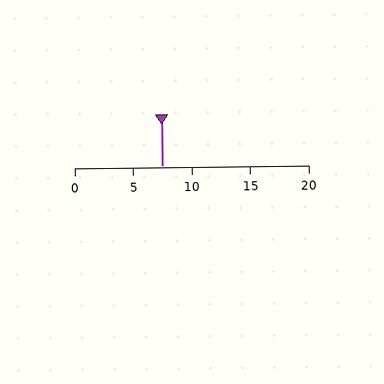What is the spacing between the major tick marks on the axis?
The major ticks are spaced 5 apart.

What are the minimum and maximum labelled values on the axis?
The axis runs from 0 to 20.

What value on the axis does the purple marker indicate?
The marker indicates approximately 7.5.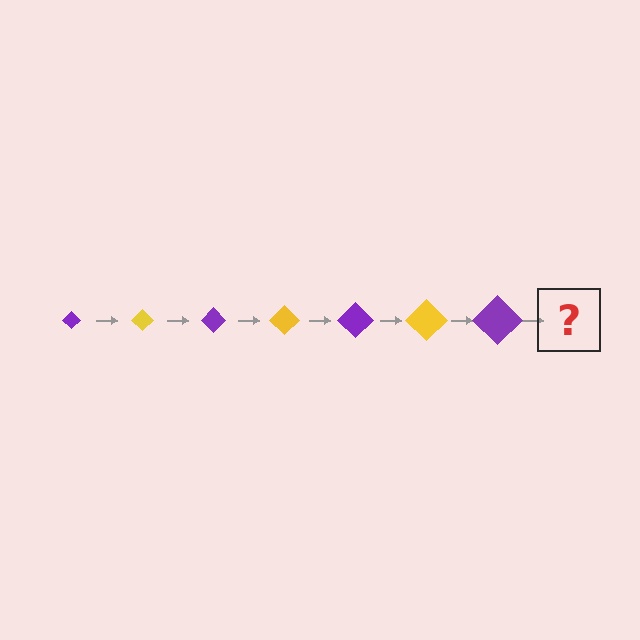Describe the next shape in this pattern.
It should be a yellow diamond, larger than the previous one.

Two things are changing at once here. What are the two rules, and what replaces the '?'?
The two rules are that the diamond grows larger each step and the color cycles through purple and yellow. The '?' should be a yellow diamond, larger than the previous one.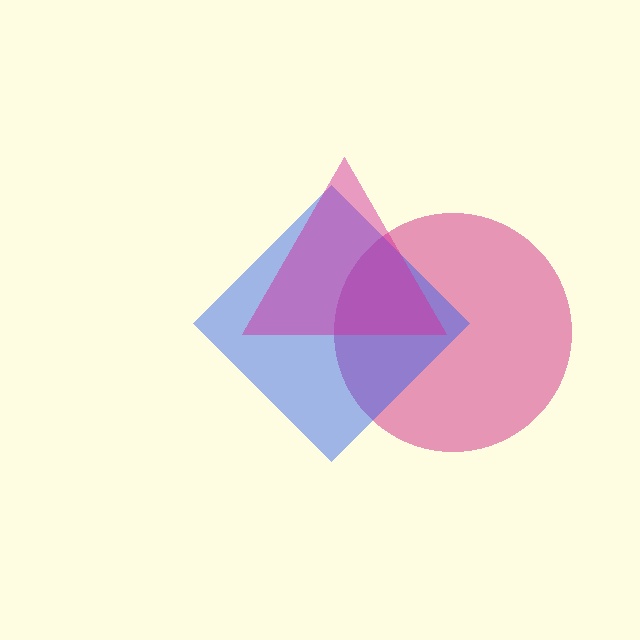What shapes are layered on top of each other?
The layered shapes are: a pink circle, a blue diamond, a magenta triangle.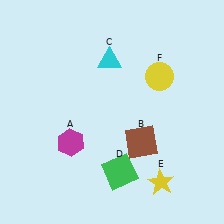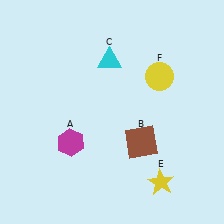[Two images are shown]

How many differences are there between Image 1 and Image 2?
There is 1 difference between the two images.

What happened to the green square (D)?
The green square (D) was removed in Image 2. It was in the bottom-right area of Image 1.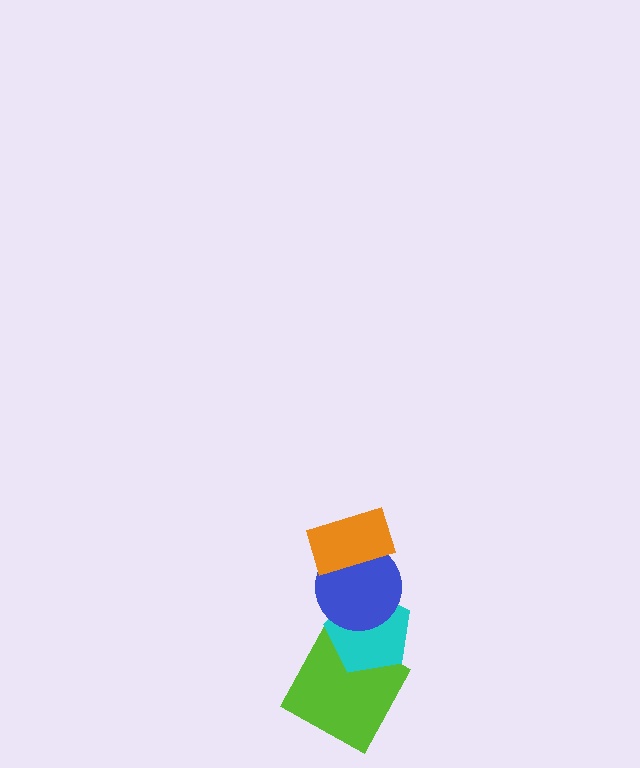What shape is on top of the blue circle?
The orange rectangle is on top of the blue circle.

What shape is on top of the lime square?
The cyan pentagon is on top of the lime square.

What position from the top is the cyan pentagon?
The cyan pentagon is 3rd from the top.